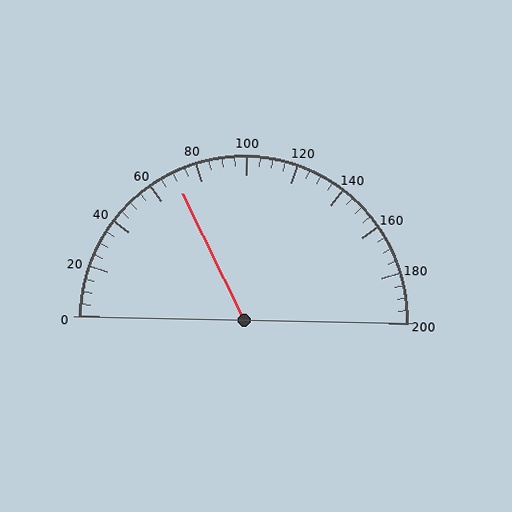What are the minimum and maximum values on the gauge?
The gauge ranges from 0 to 200.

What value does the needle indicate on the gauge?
The needle indicates approximately 70.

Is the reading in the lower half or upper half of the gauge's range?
The reading is in the lower half of the range (0 to 200).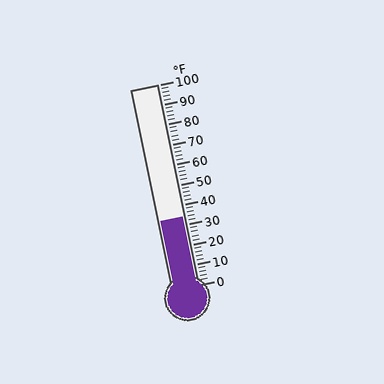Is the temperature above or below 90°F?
The temperature is below 90°F.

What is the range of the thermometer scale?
The thermometer scale ranges from 0°F to 100°F.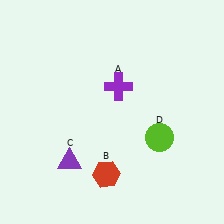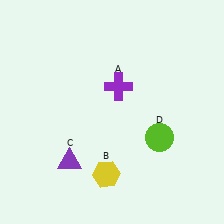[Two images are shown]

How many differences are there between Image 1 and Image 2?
There is 1 difference between the two images.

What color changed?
The hexagon (B) changed from red in Image 1 to yellow in Image 2.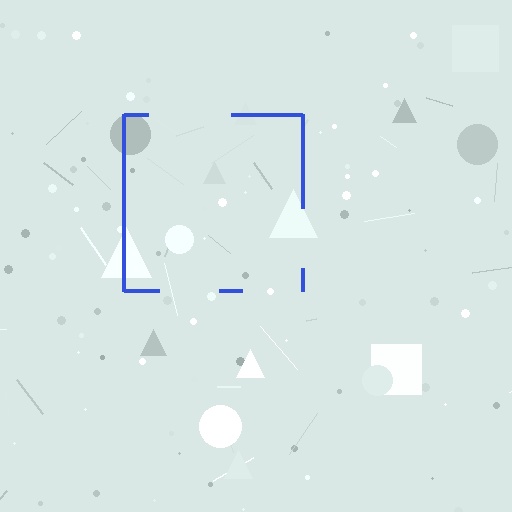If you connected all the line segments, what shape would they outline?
They would outline a square.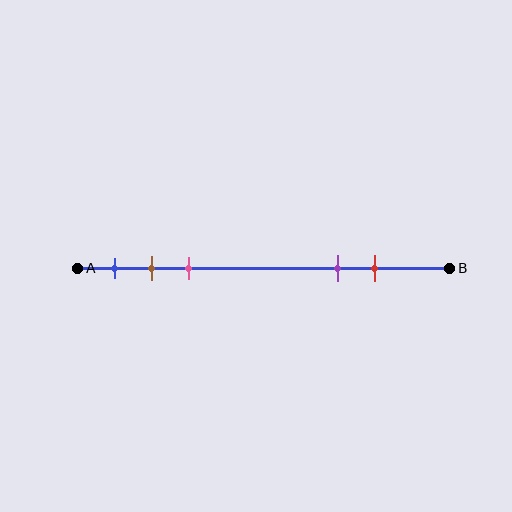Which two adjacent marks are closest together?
The brown and pink marks are the closest adjacent pair.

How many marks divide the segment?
There are 5 marks dividing the segment.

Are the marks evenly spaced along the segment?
No, the marks are not evenly spaced.